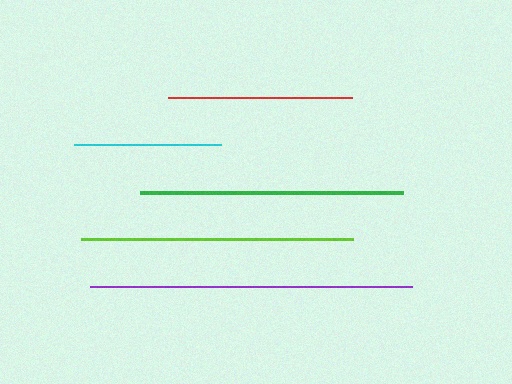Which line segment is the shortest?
The cyan line is the shortest at approximately 147 pixels.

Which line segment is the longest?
The purple line is the longest at approximately 322 pixels.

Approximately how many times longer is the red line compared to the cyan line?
The red line is approximately 1.3 times the length of the cyan line.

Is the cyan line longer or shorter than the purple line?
The purple line is longer than the cyan line.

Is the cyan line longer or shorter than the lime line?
The lime line is longer than the cyan line.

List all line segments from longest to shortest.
From longest to shortest: purple, lime, green, red, cyan.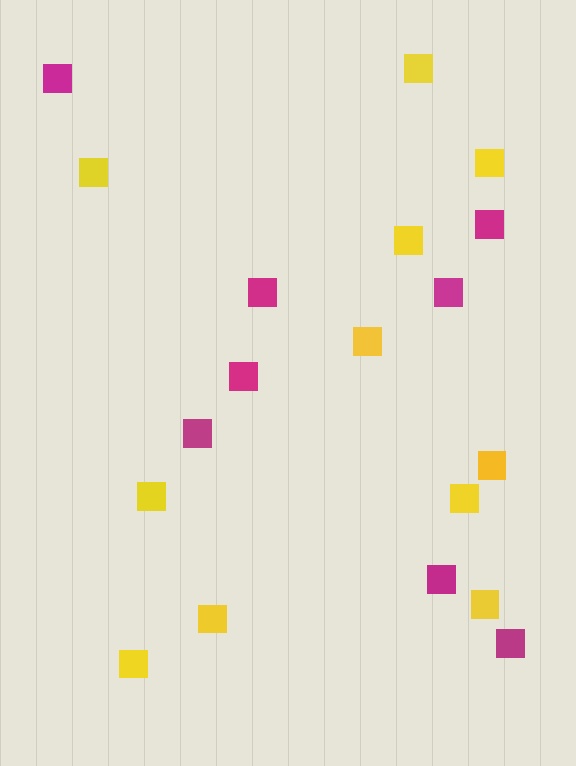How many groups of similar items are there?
There are 2 groups: one group of magenta squares (8) and one group of yellow squares (11).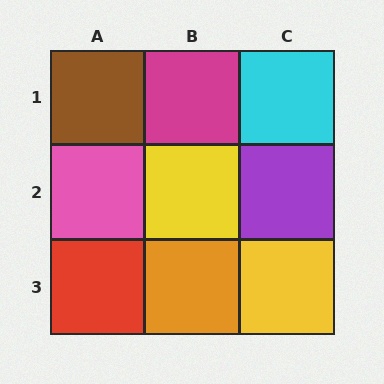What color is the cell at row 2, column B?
Yellow.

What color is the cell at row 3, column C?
Yellow.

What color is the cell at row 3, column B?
Orange.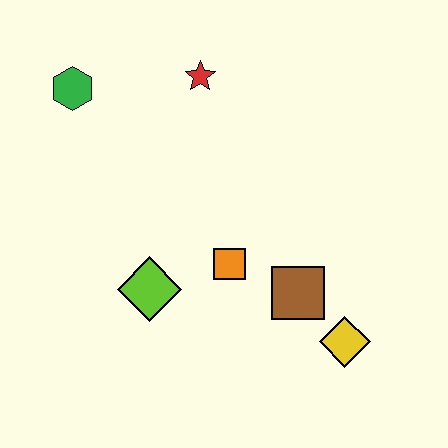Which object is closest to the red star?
The green hexagon is closest to the red star.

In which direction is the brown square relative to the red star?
The brown square is below the red star.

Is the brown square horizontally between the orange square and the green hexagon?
No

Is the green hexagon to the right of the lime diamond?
No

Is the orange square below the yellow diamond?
No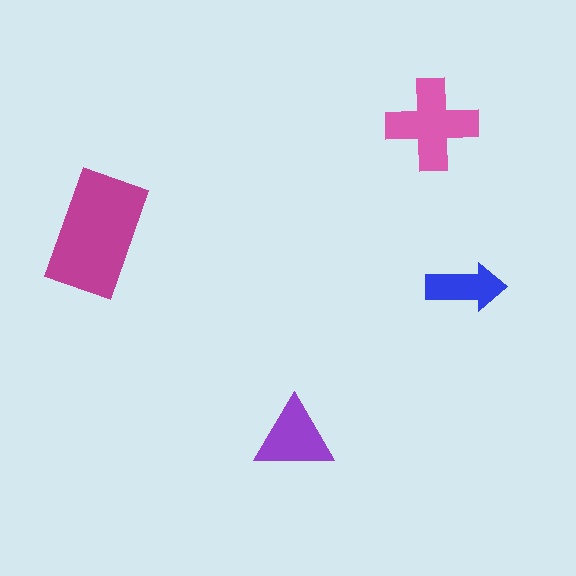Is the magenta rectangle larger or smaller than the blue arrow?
Larger.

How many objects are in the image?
There are 4 objects in the image.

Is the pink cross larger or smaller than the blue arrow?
Larger.